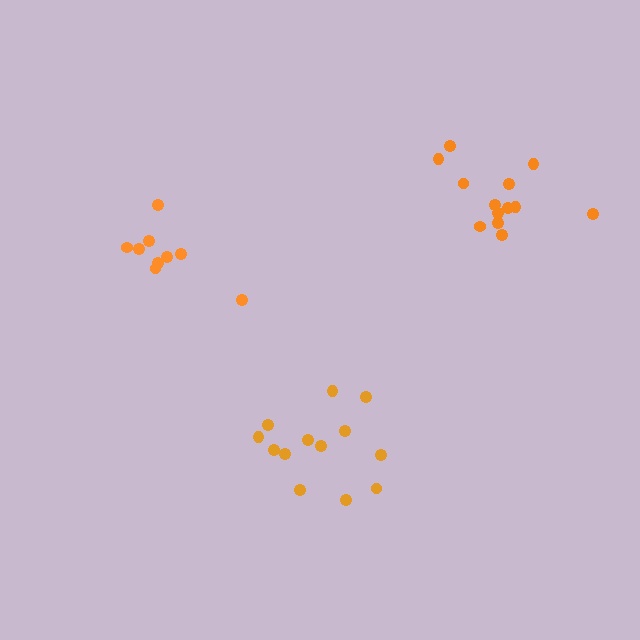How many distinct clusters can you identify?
There are 3 distinct clusters.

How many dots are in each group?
Group 1: 13 dots, Group 2: 9 dots, Group 3: 13 dots (35 total).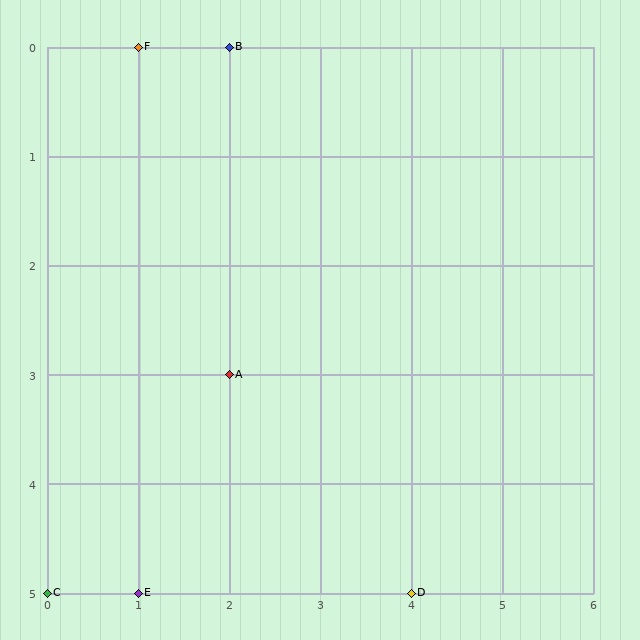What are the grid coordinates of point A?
Point A is at grid coordinates (2, 3).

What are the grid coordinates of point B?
Point B is at grid coordinates (2, 0).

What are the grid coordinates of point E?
Point E is at grid coordinates (1, 5).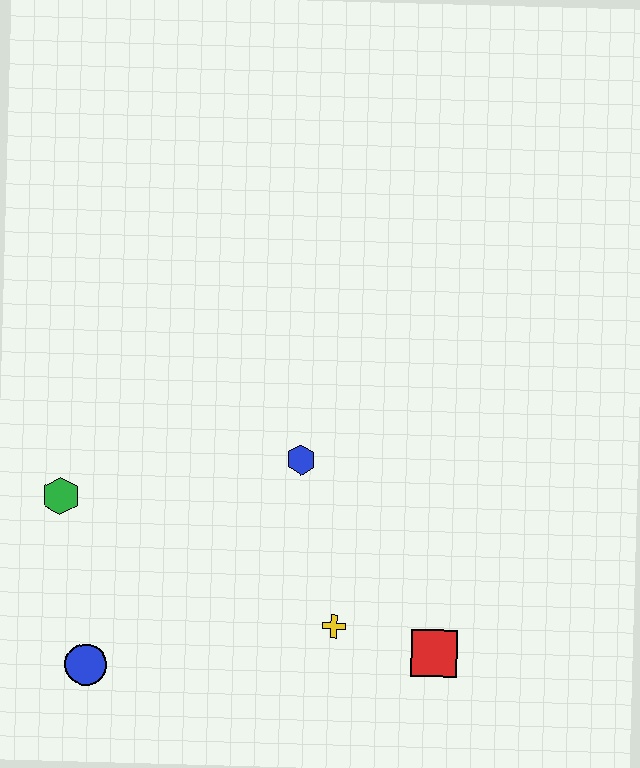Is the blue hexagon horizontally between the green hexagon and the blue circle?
No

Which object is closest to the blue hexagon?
The yellow cross is closest to the blue hexagon.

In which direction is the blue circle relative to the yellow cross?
The blue circle is to the left of the yellow cross.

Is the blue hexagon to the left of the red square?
Yes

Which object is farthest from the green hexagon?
The red square is farthest from the green hexagon.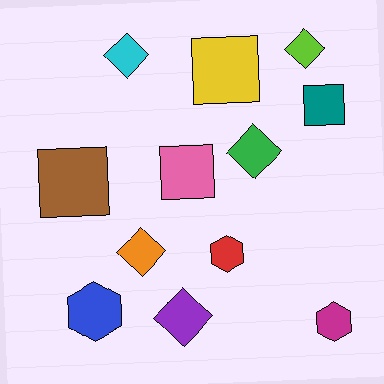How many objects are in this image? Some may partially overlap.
There are 12 objects.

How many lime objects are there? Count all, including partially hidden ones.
There is 1 lime object.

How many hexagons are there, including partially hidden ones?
There are 3 hexagons.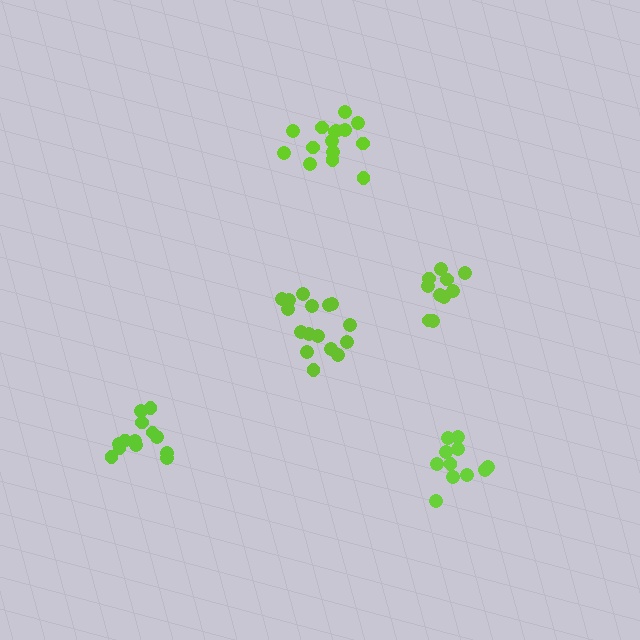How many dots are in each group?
Group 1: 12 dots, Group 2: 10 dots, Group 3: 15 dots, Group 4: 13 dots, Group 5: 16 dots (66 total).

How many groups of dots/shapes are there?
There are 5 groups.